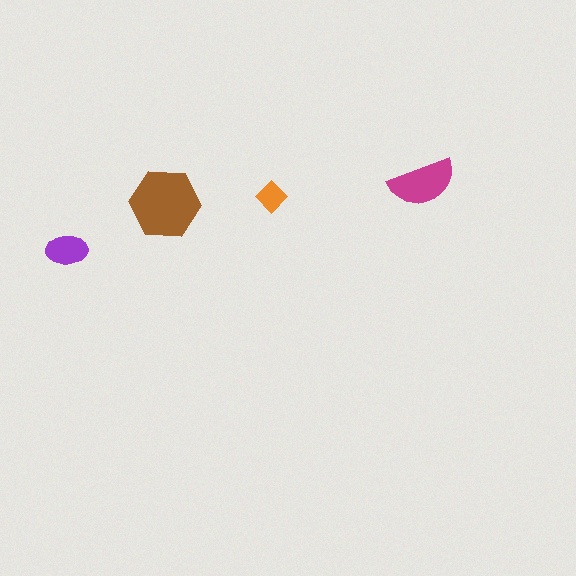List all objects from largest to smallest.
The brown hexagon, the magenta semicircle, the purple ellipse, the orange diamond.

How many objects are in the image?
There are 4 objects in the image.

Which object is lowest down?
The purple ellipse is bottommost.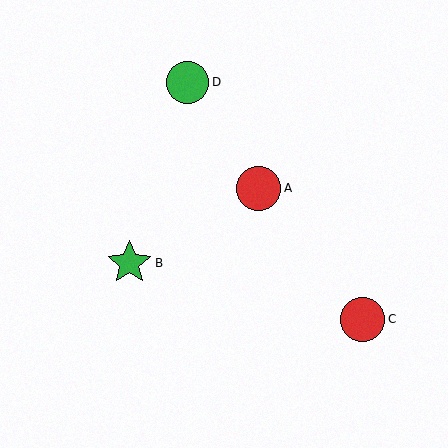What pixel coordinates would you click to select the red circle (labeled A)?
Click at (258, 188) to select the red circle A.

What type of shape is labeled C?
Shape C is a red circle.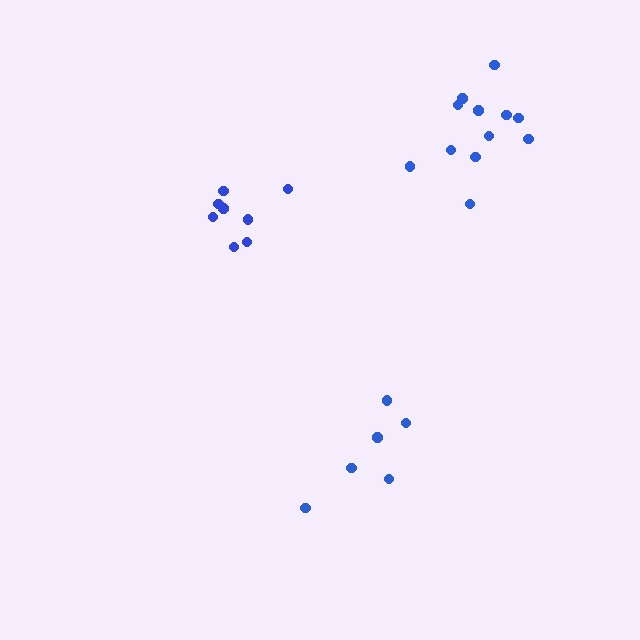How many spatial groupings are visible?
There are 3 spatial groupings.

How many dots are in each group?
Group 1: 6 dots, Group 2: 8 dots, Group 3: 12 dots (26 total).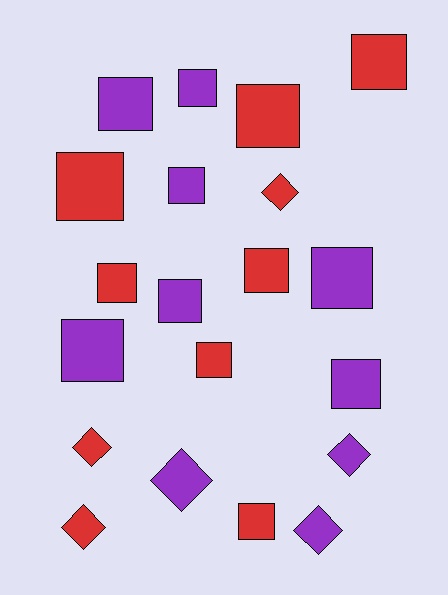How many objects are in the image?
There are 20 objects.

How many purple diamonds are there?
There are 3 purple diamonds.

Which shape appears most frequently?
Square, with 14 objects.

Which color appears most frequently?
Purple, with 10 objects.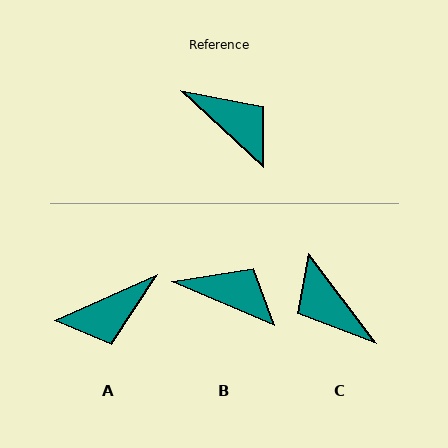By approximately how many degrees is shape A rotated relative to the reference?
Approximately 113 degrees clockwise.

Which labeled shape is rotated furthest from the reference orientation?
C, about 170 degrees away.